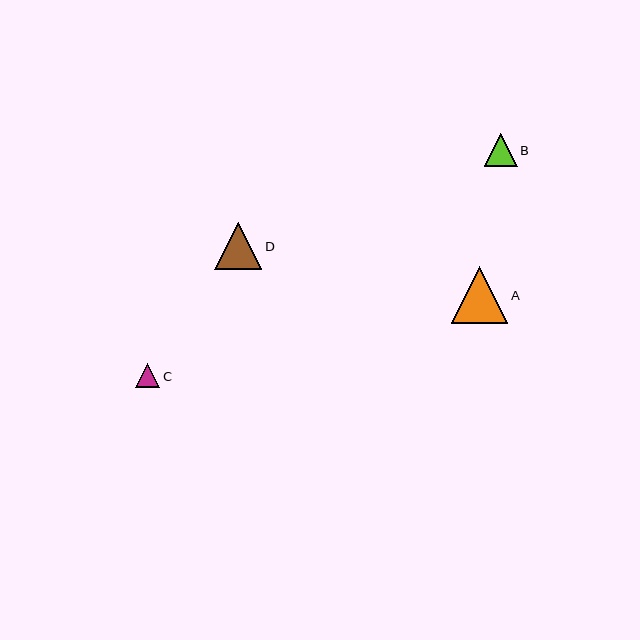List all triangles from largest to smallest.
From largest to smallest: A, D, B, C.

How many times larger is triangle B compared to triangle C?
Triangle B is approximately 1.4 times the size of triangle C.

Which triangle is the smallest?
Triangle C is the smallest with a size of approximately 24 pixels.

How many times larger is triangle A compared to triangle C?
Triangle A is approximately 2.4 times the size of triangle C.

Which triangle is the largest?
Triangle A is the largest with a size of approximately 57 pixels.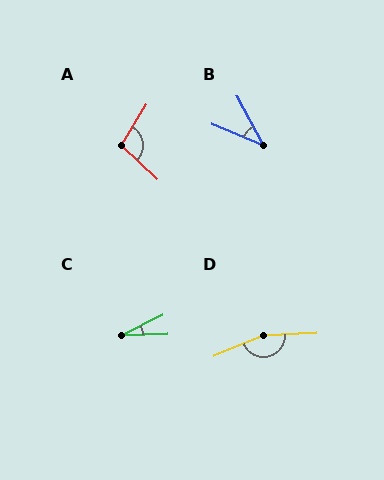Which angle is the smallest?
C, at approximately 25 degrees.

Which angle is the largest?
D, at approximately 160 degrees.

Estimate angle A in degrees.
Approximately 101 degrees.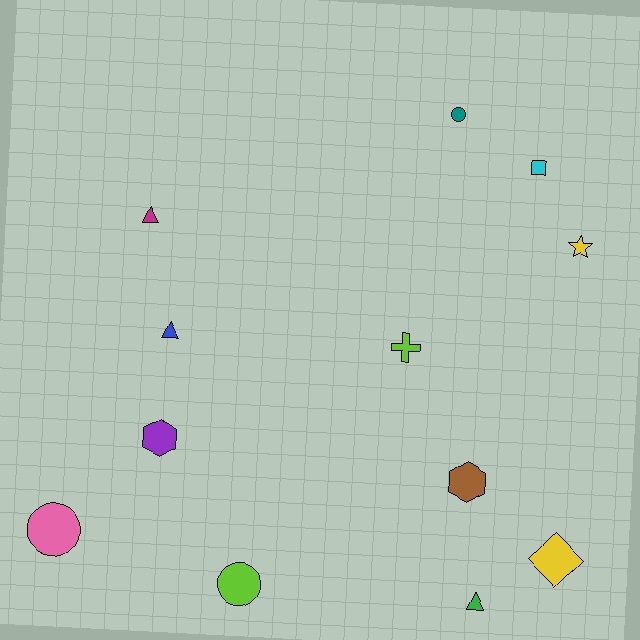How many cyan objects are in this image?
There is 1 cyan object.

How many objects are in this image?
There are 12 objects.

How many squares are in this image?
There is 1 square.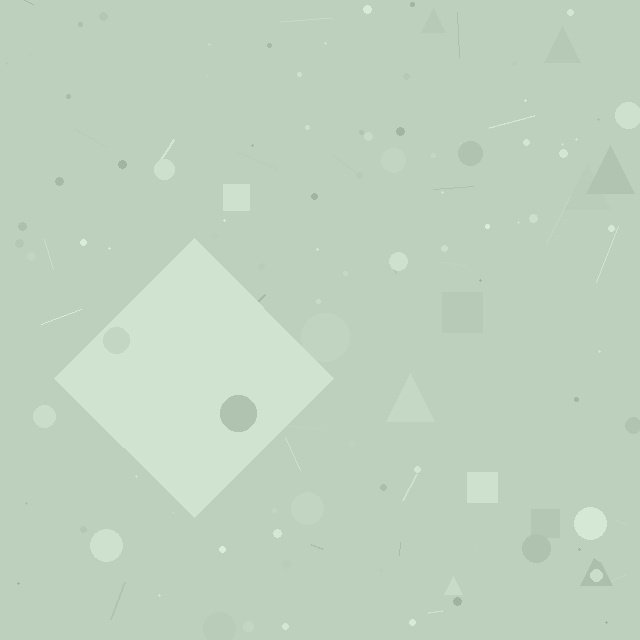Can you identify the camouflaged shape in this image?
The camouflaged shape is a diamond.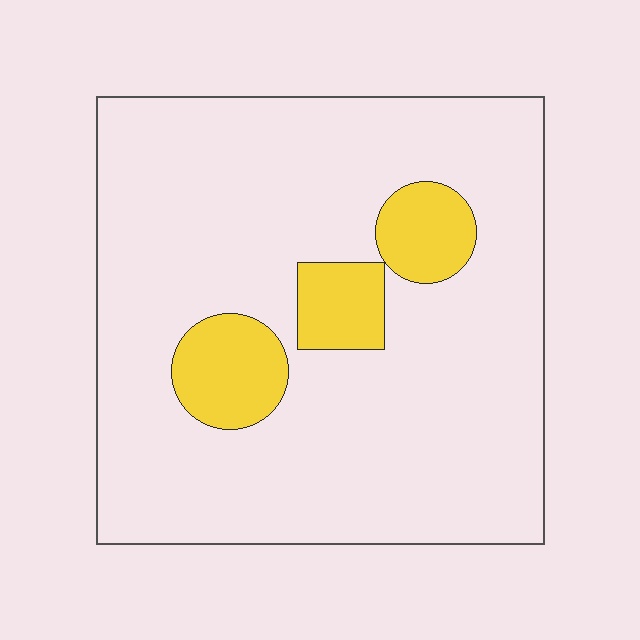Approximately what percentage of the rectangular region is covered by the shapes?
Approximately 15%.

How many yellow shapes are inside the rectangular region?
3.